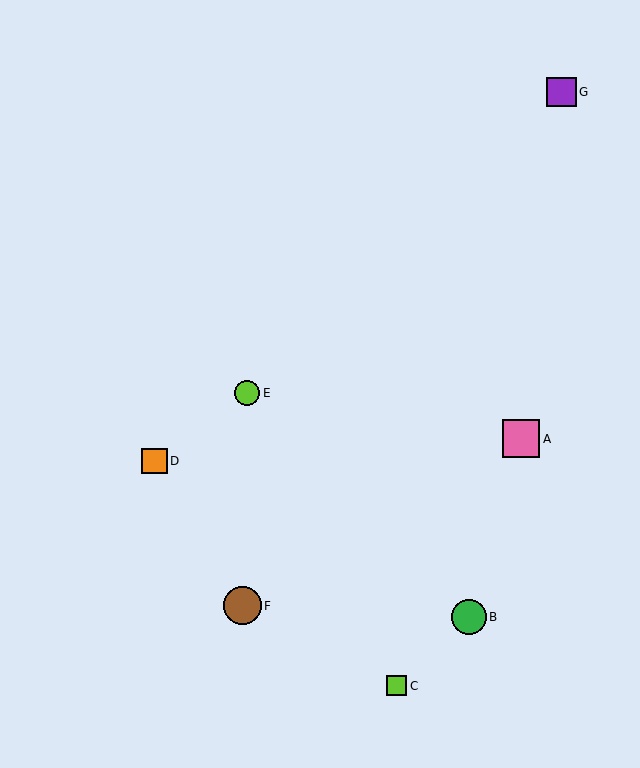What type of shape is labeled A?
Shape A is a pink square.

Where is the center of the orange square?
The center of the orange square is at (155, 461).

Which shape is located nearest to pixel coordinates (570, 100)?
The purple square (labeled G) at (562, 92) is nearest to that location.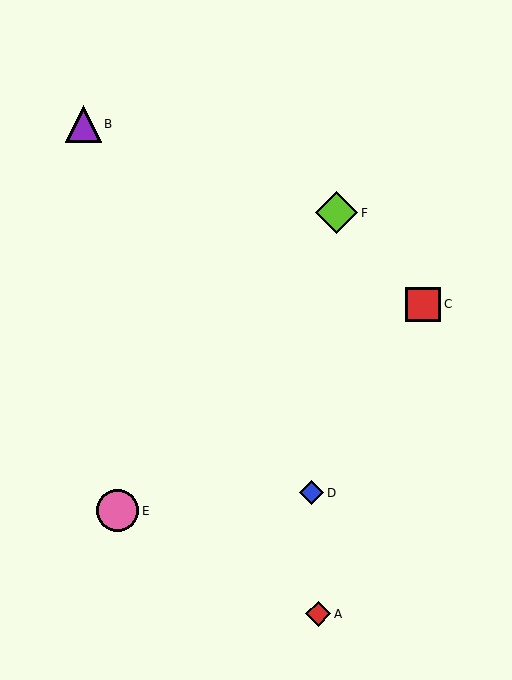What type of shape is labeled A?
Shape A is a red diamond.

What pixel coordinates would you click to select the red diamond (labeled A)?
Click at (318, 614) to select the red diamond A.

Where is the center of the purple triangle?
The center of the purple triangle is at (83, 124).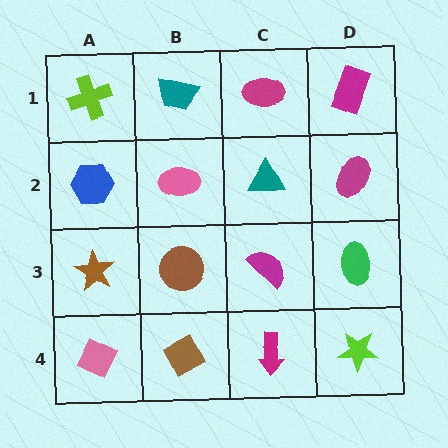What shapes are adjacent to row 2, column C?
A magenta ellipse (row 1, column C), a magenta semicircle (row 3, column C), a pink ellipse (row 2, column B), a magenta ellipse (row 2, column D).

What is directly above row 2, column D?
A magenta rectangle.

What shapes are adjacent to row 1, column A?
A blue hexagon (row 2, column A), a teal trapezoid (row 1, column B).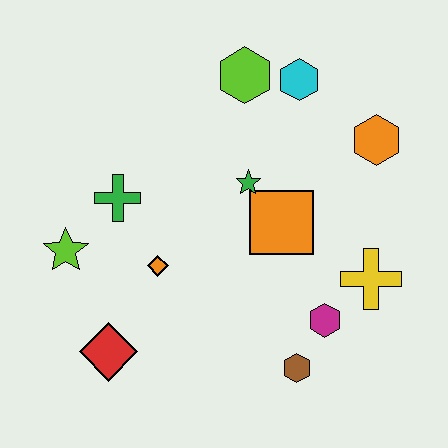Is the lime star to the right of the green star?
No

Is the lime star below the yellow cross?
No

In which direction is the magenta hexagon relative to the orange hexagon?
The magenta hexagon is below the orange hexagon.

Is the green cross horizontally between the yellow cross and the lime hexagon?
No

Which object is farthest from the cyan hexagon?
The red diamond is farthest from the cyan hexagon.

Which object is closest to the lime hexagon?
The cyan hexagon is closest to the lime hexagon.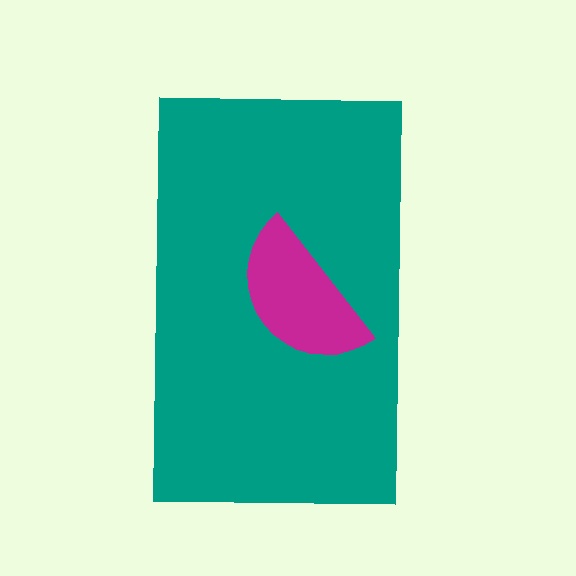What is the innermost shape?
The magenta semicircle.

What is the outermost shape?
The teal rectangle.